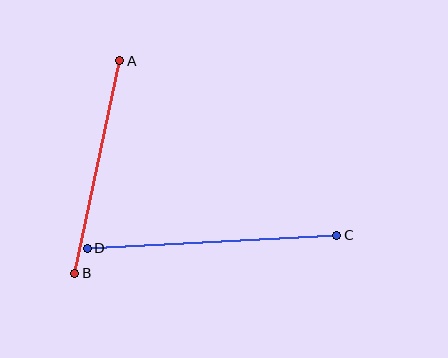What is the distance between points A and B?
The distance is approximately 217 pixels.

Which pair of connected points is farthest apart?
Points C and D are farthest apart.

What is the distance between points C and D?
The distance is approximately 250 pixels.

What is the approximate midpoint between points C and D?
The midpoint is at approximately (212, 242) pixels.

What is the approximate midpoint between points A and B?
The midpoint is at approximately (97, 167) pixels.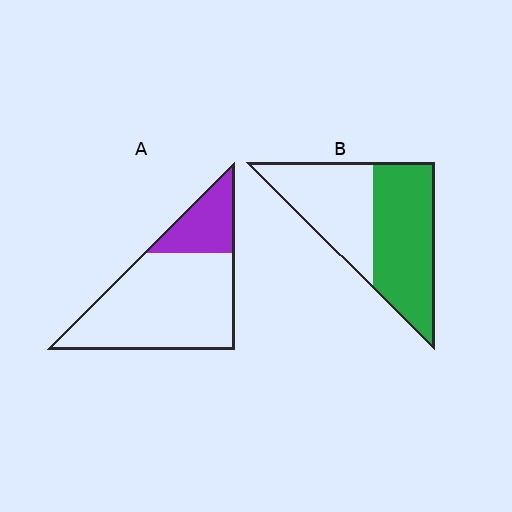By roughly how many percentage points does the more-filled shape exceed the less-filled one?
By roughly 30 percentage points (B over A).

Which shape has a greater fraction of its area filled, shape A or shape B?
Shape B.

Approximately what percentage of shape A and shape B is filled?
A is approximately 25% and B is approximately 55%.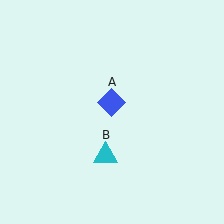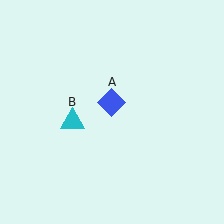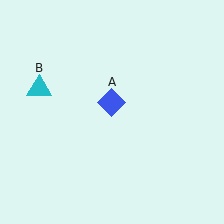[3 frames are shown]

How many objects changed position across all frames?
1 object changed position: cyan triangle (object B).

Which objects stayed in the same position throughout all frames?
Blue diamond (object A) remained stationary.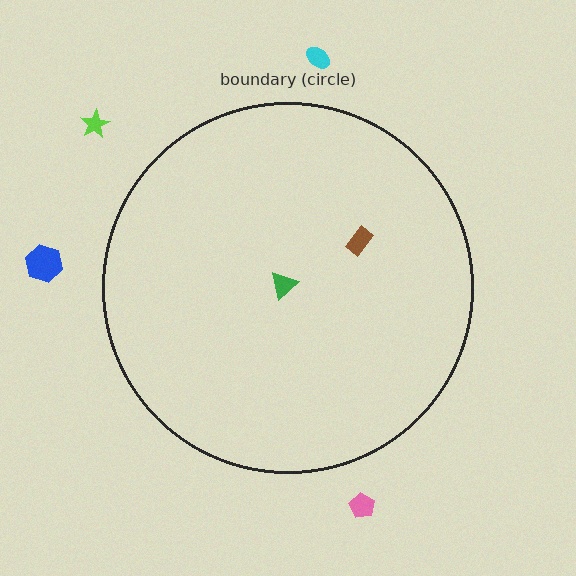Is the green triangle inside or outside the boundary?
Inside.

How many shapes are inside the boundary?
2 inside, 4 outside.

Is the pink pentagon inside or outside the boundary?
Outside.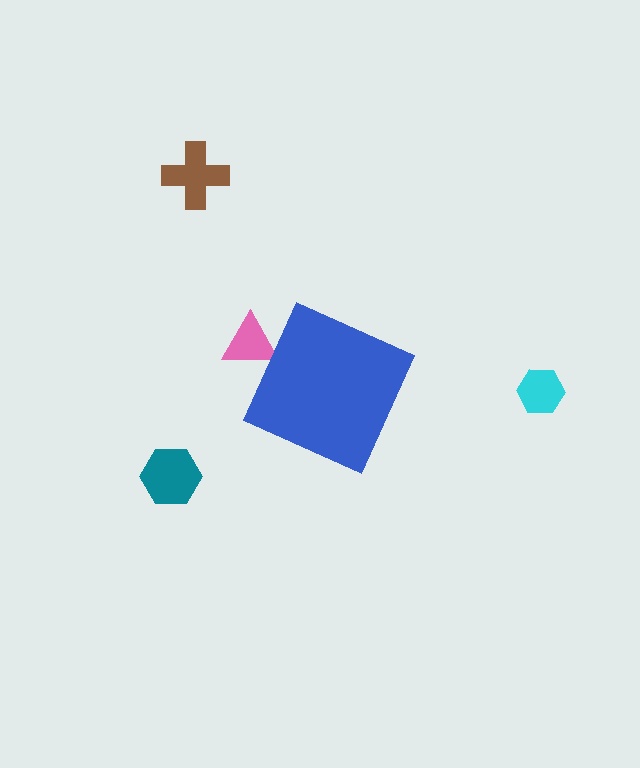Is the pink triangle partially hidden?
Yes, the pink triangle is partially hidden behind the blue diamond.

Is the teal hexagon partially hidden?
No, the teal hexagon is fully visible.